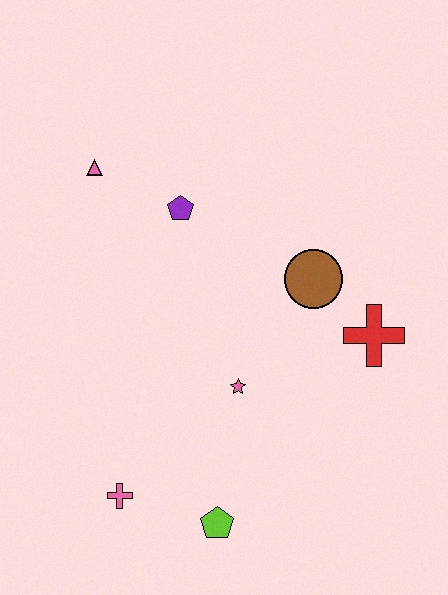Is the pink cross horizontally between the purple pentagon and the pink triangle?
Yes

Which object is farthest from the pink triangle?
The lime pentagon is farthest from the pink triangle.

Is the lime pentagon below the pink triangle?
Yes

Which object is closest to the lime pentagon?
The pink cross is closest to the lime pentagon.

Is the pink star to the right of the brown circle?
No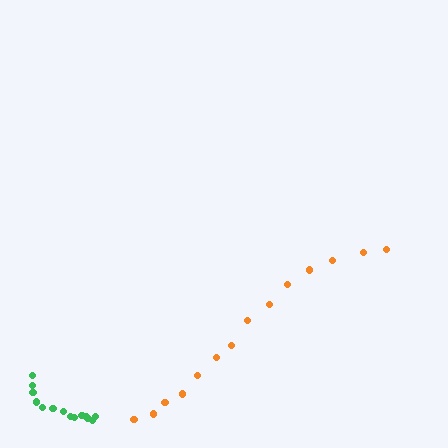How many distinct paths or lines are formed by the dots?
There are 2 distinct paths.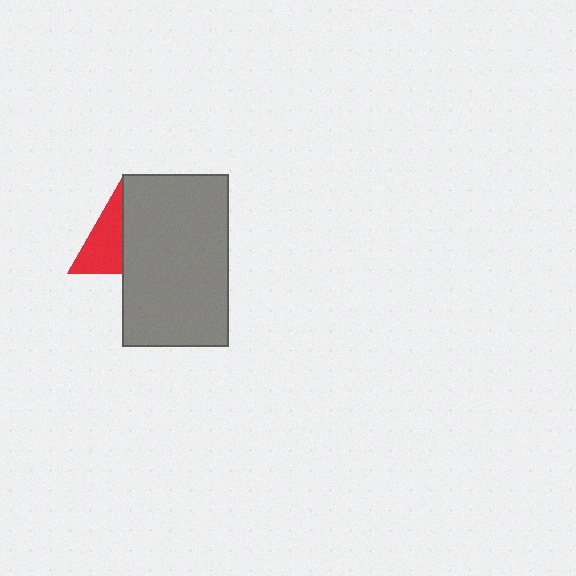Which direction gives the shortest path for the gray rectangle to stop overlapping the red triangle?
Moving right gives the shortest separation.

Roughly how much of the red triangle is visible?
About half of it is visible (roughly 46%).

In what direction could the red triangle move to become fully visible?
The red triangle could move left. That would shift it out from behind the gray rectangle entirely.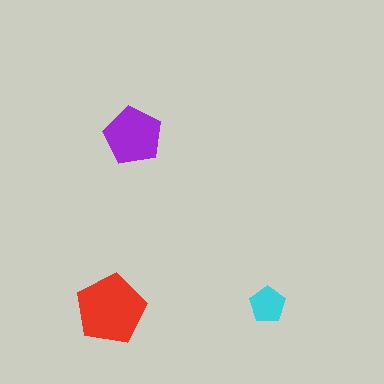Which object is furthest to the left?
The red pentagon is leftmost.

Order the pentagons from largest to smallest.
the red one, the purple one, the cyan one.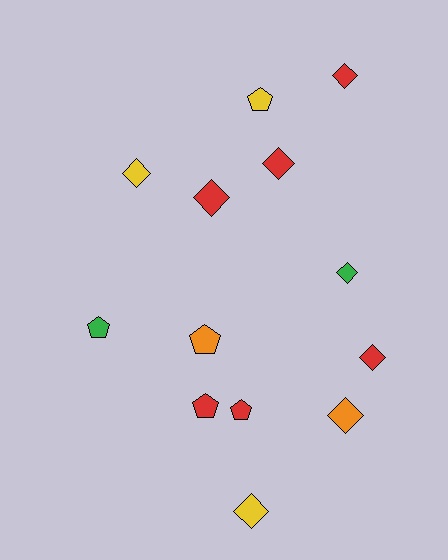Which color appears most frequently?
Red, with 6 objects.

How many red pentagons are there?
There are 2 red pentagons.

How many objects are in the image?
There are 13 objects.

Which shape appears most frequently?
Diamond, with 8 objects.